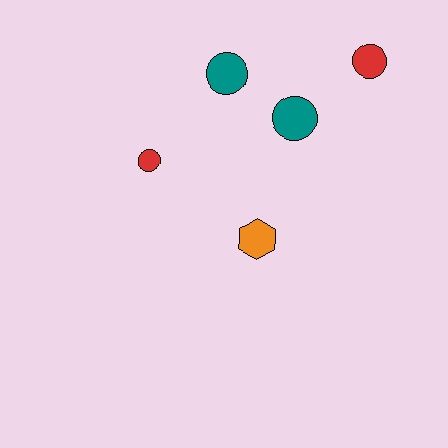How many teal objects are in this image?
There are 2 teal objects.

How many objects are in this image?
There are 5 objects.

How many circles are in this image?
There are 4 circles.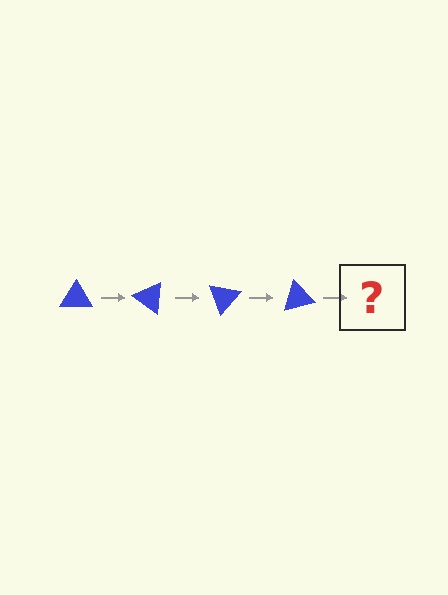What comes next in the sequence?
The next element should be a blue triangle rotated 140 degrees.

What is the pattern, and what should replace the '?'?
The pattern is that the triangle rotates 35 degrees each step. The '?' should be a blue triangle rotated 140 degrees.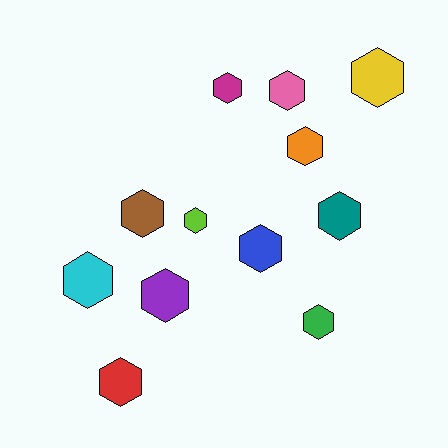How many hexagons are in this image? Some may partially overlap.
There are 12 hexagons.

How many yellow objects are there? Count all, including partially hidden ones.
There is 1 yellow object.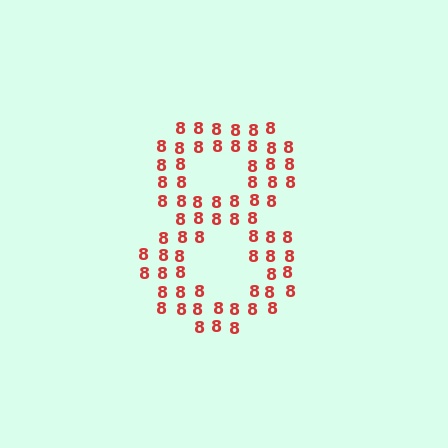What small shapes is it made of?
It is made of small digit 8's.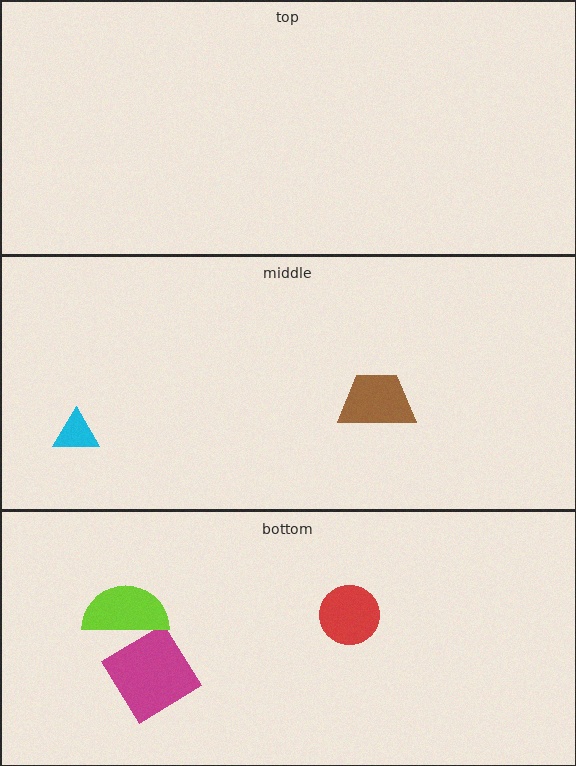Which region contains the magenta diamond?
The bottom region.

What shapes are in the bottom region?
The magenta diamond, the lime semicircle, the red circle.